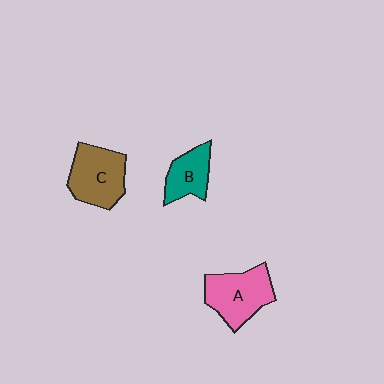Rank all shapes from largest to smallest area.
From largest to smallest: A (pink), C (brown), B (teal).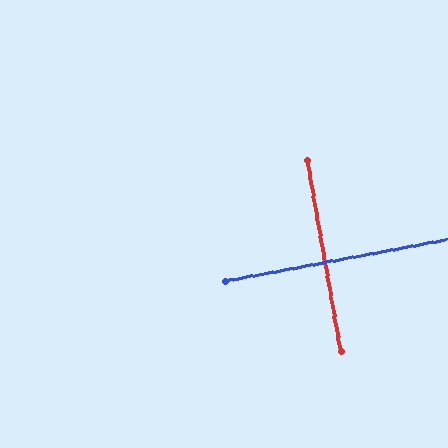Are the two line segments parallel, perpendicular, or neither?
Perpendicular — they meet at approximately 89°.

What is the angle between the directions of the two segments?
Approximately 89 degrees.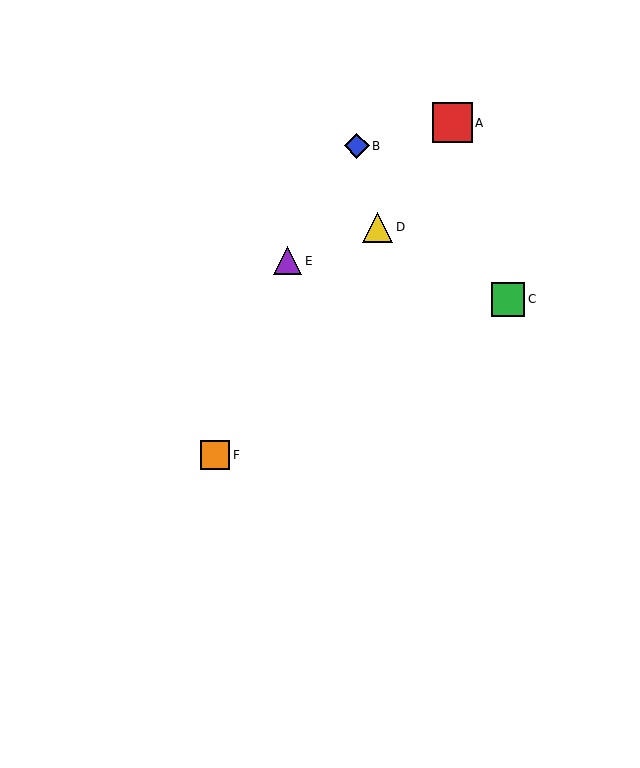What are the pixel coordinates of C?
Object C is at (508, 299).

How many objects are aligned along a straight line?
3 objects (A, D, F) are aligned along a straight line.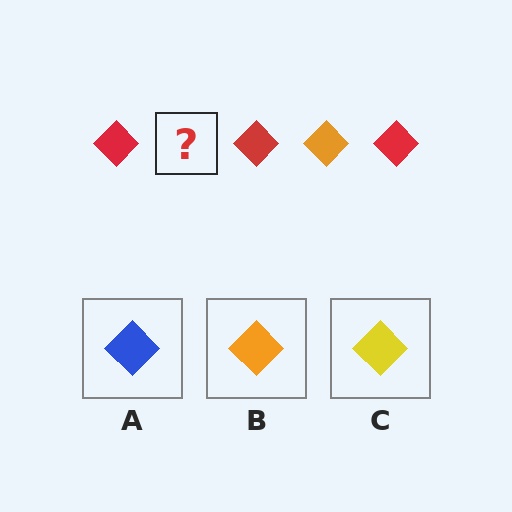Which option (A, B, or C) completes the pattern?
B.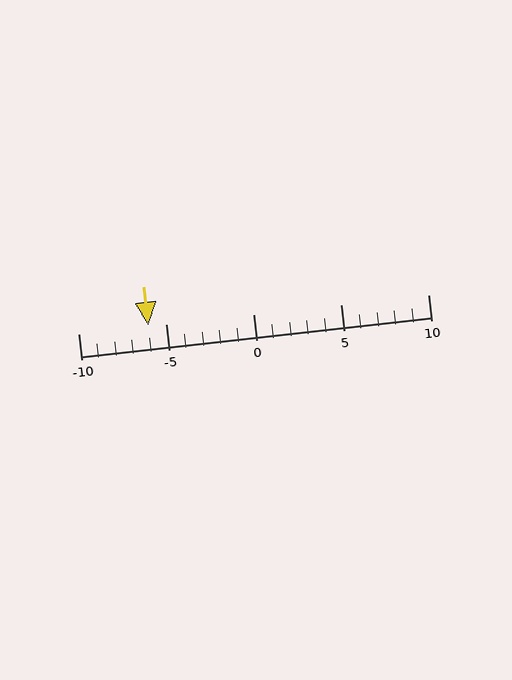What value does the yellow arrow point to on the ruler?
The yellow arrow points to approximately -6.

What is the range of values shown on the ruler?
The ruler shows values from -10 to 10.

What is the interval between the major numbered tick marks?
The major tick marks are spaced 5 units apart.